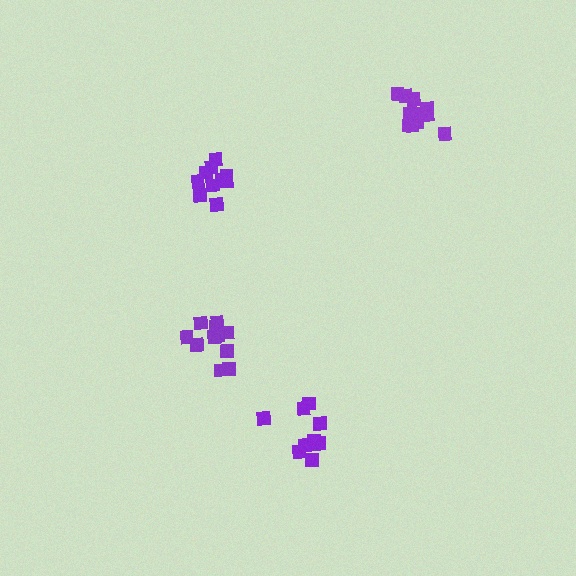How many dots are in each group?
Group 1: 11 dots, Group 2: 11 dots, Group 3: 9 dots, Group 4: 10 dots (41 total).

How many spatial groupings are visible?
There are 4 spatial groupings.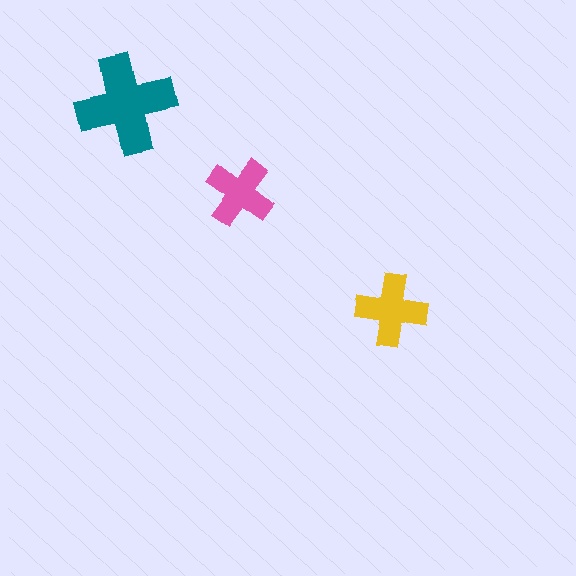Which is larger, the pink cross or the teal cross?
The teal one.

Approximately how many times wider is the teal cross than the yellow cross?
About 1.5 times wider.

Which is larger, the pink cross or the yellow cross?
The yellow one.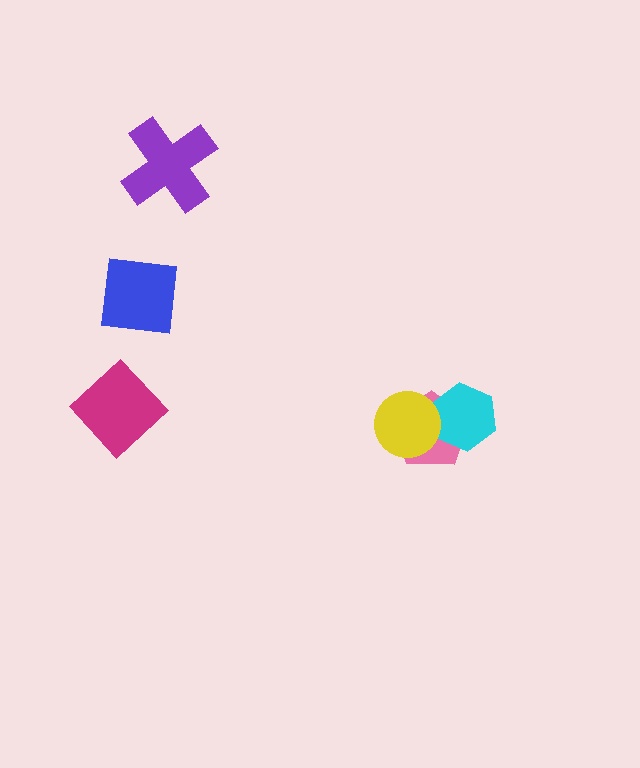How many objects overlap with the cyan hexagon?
2 objects overlap with the cyan hexagon.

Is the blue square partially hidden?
No, no other shape covers it.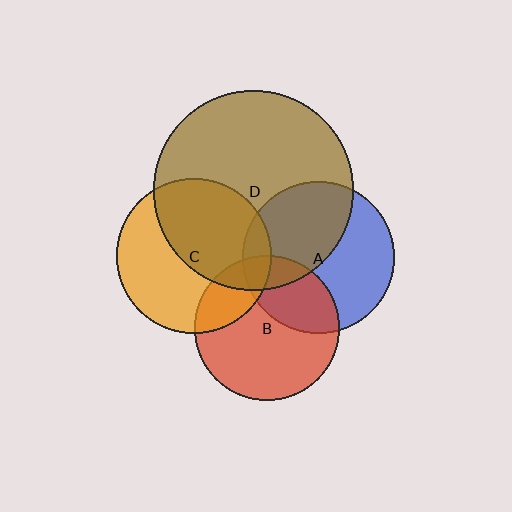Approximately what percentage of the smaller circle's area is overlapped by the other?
Approximately 20%.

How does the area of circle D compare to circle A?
Approximately 1.7 times.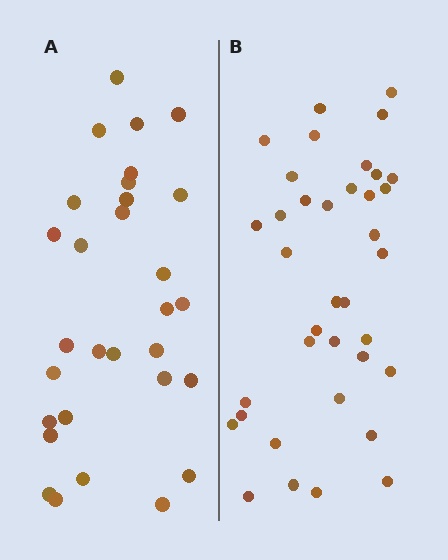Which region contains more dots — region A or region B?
Region B (the right region) has more dots.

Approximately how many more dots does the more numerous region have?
Region B has roughly 8 or so more dots than region A.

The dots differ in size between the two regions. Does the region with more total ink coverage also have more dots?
No. Region A has more total ink coverage because its dots are larger, but region B actually contains more individual dots. Total area can be misleading — the number of items is what matters here.